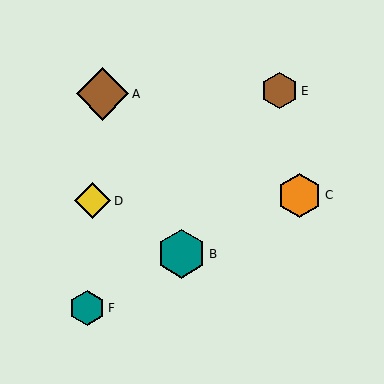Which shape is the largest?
The brown diamond (labeled A) is the largest.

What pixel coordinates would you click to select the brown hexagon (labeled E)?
Click at (280, 91) to select the brown hexagon E.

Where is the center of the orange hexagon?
The center of the orange hexagon is at (300, 195).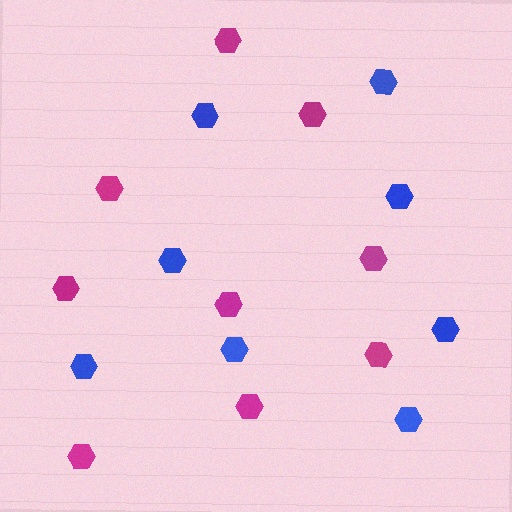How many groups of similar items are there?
There are 2 groups: one group of magenta hexagons (9) and one group of blue hexagons (8).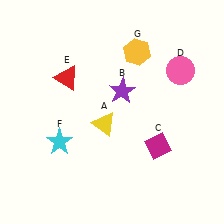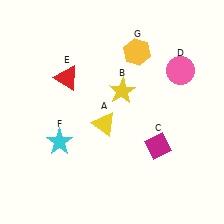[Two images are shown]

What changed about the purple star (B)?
In Image 1, B is purple. In Image 2, it changed to yellow.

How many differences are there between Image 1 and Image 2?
There is 1 difference between the two images.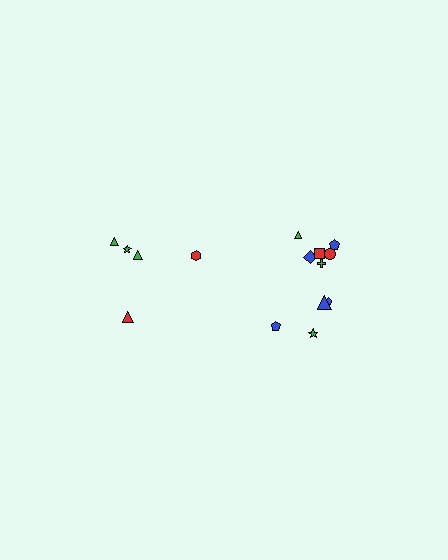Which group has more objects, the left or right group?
The right group.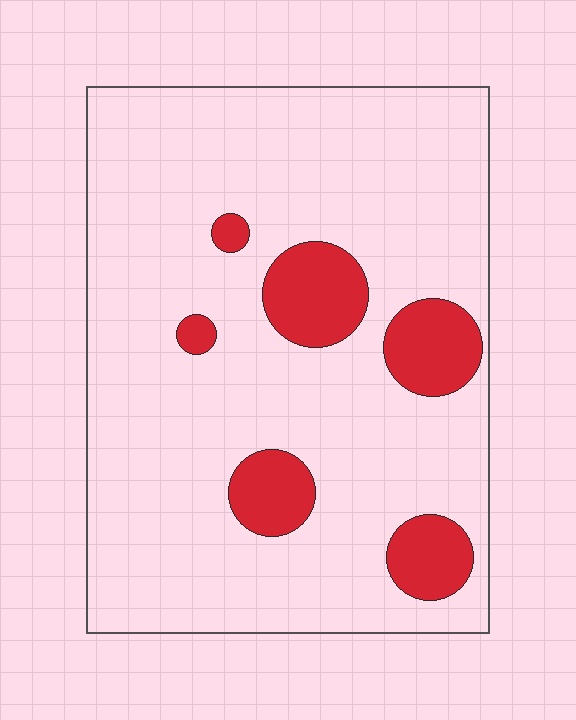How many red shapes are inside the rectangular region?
6.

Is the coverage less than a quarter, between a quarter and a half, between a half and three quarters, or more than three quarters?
Less than a quarter.